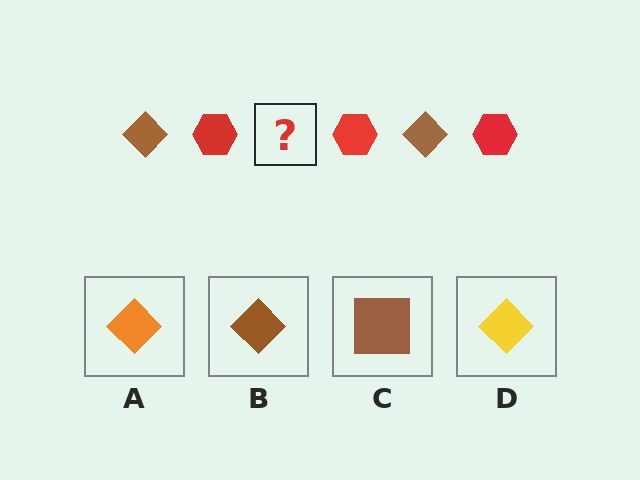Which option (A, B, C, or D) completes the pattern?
B.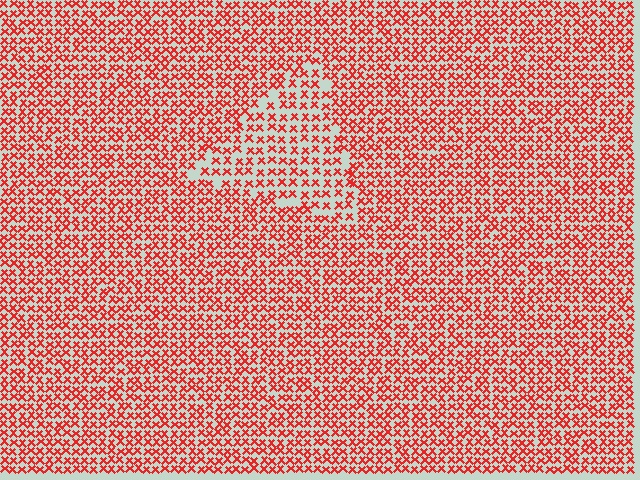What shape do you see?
I see a triangle.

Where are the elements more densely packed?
The elements are more densely packed outside the triangle boundary.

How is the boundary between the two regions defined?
The boundary is defined by a change in element density (approximately 1.5x ratio). All elements are the same color, size, and shape.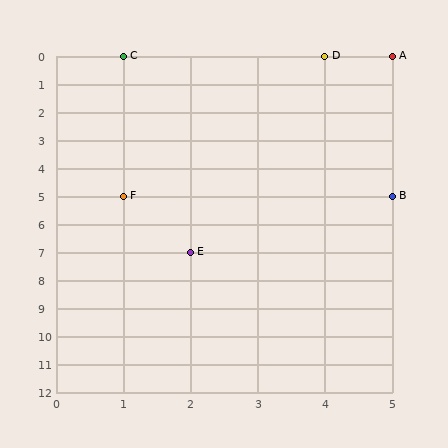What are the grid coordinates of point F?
Point F is at grid coordinates (1, 5).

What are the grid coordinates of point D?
Point D is at grid coordinates (4, 0).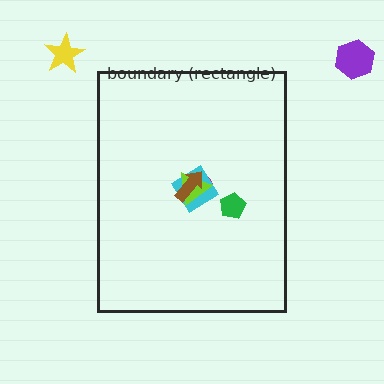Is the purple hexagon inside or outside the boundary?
Outside.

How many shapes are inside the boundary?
5 inside, 2 outside.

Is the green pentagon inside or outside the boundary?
Inside.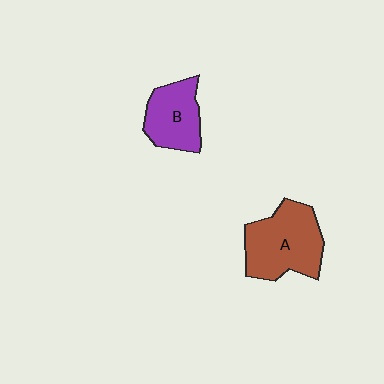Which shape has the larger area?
Shape A (brown).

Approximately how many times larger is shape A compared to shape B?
Approximately 1.4 times.